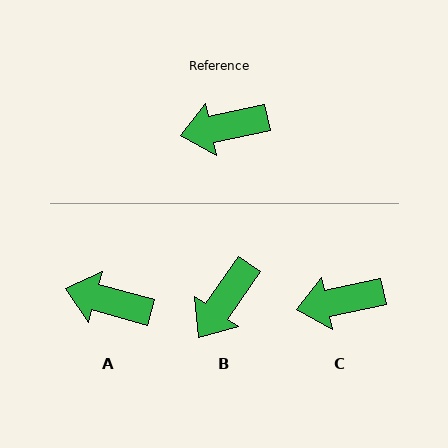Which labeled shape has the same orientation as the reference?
C.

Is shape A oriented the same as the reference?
No, it is off by about 27 degrees.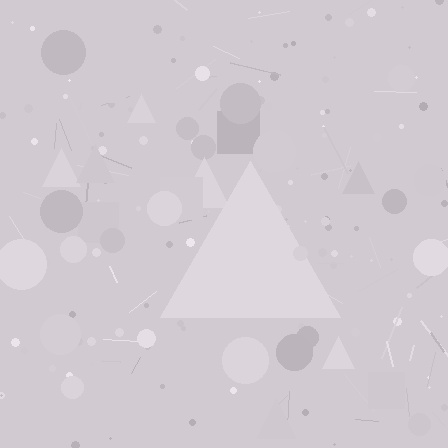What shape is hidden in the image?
A triangle is hidden in the image.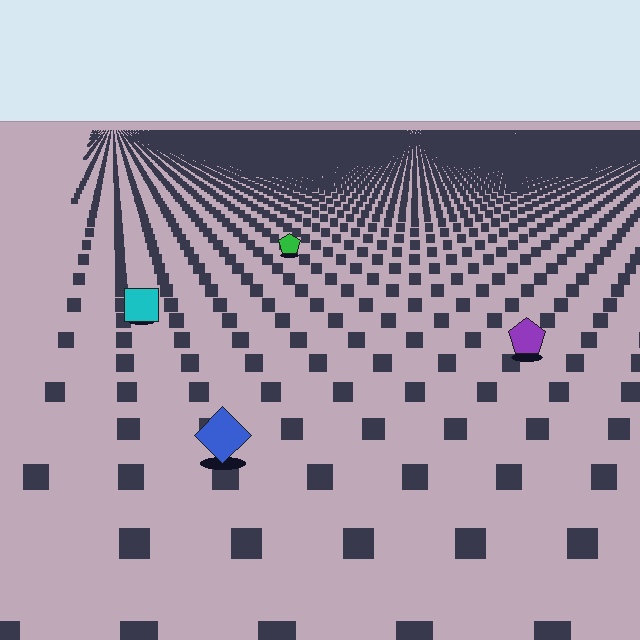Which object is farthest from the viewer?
The green pentagon is farthest from the viewer. It appears smaller and the ground texture around it is denser.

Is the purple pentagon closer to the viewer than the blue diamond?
No. The blue diamond is closer — you can tell from the texture gradient: the ground texture is coarser near it.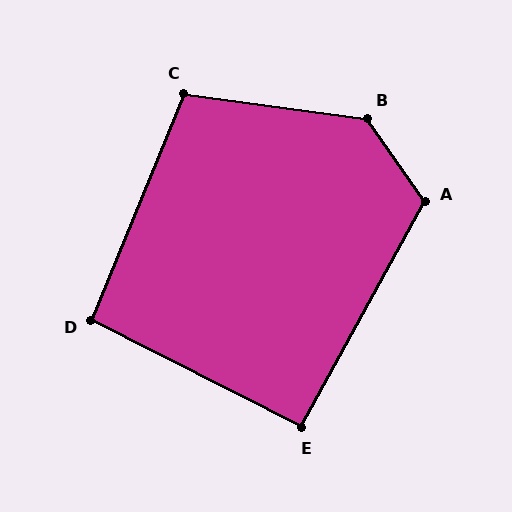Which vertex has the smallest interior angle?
E, at approximately 92 degrees.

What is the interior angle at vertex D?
Approximately 95 degrees (approximately right).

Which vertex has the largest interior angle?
B, at approximately 132 degrees.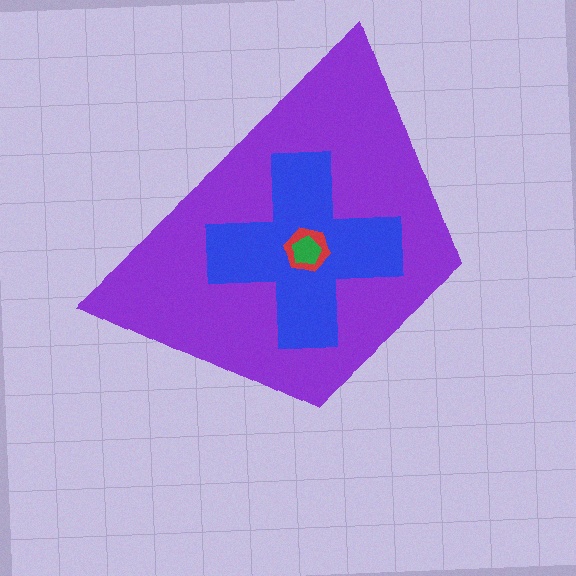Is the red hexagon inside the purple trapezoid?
Yes.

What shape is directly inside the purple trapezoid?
The blue cross.